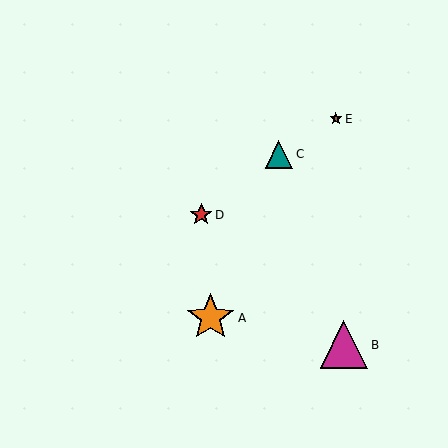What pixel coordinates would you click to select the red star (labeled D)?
Click at (201, 215) to select the red star D.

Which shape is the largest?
The orange star (labeled A) is the largest.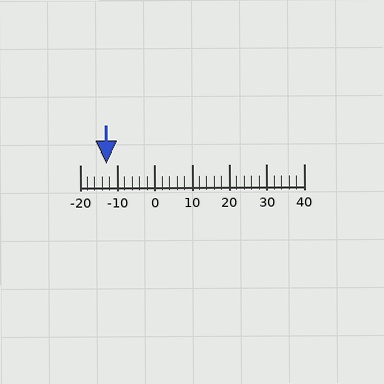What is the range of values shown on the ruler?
The ruler shows values from -20 to 40.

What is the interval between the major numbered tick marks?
The major tick marks are spaced 10 units apart.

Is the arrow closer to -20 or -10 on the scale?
The arrow is closer to -10.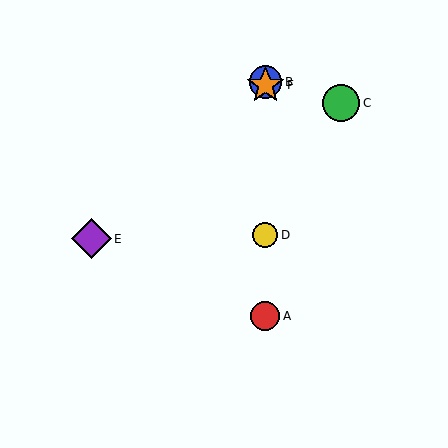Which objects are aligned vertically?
Objects A, B, D, F are aligned vertically.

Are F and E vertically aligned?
No, F is at x≈265 and E is at x≈91.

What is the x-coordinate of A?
Object A is at x≈265.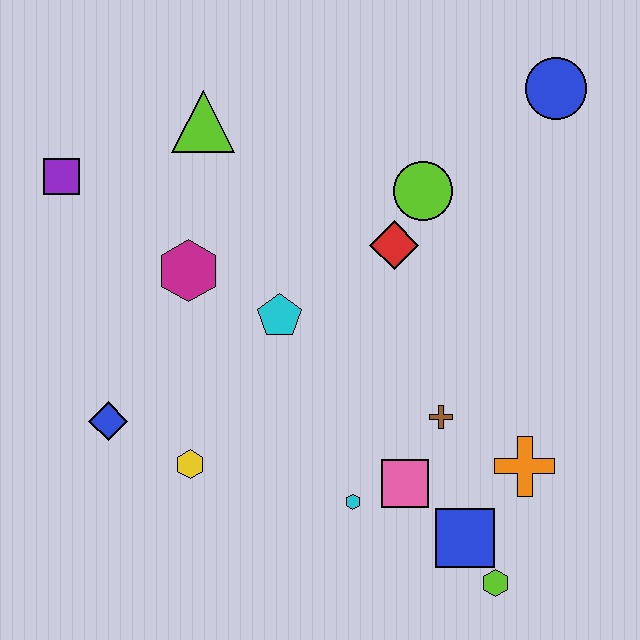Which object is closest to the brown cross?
The pink square is closest to the brown cross.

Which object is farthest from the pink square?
The purple square is farthest from the pink square.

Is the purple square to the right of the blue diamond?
No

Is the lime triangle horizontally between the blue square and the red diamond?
No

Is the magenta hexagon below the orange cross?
No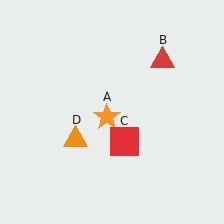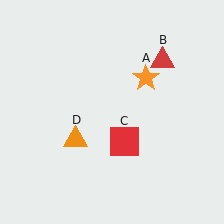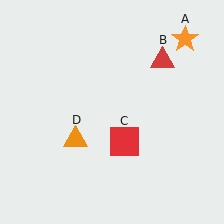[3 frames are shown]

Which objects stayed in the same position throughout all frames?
Red triangle (object B) and red square (object C) and orange triangle (object D) remained stationary.